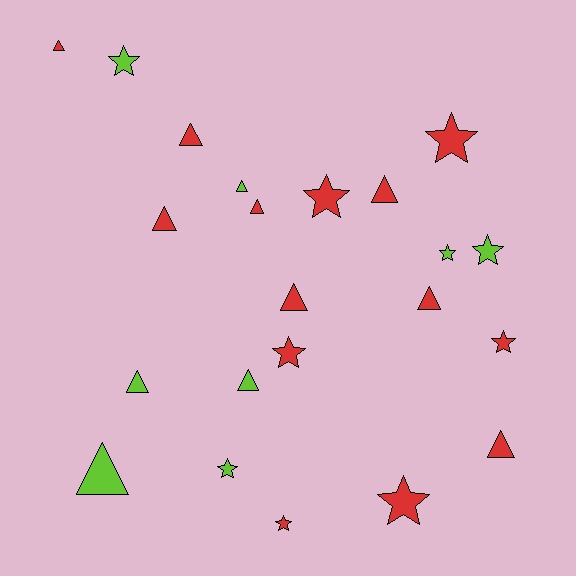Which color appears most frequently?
Red, with 14 objects.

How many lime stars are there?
There are 4 lime stars.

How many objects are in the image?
There are 22 objects.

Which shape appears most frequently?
Triangle, with 12 objects.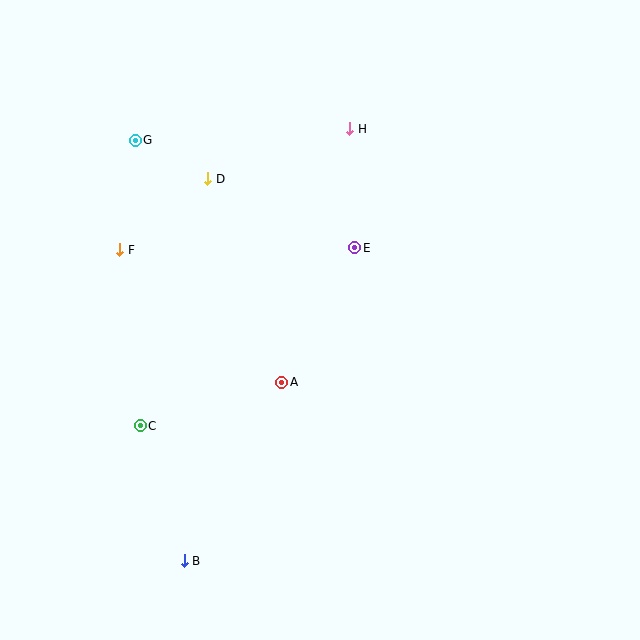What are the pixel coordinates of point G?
Point G is at (135, 140).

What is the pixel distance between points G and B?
The distance between G and B is 423 pixels.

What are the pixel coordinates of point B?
Point B is at (184, 561).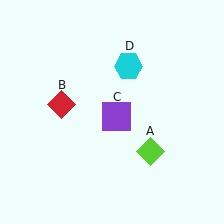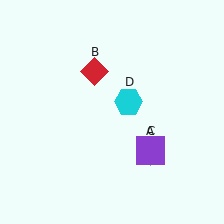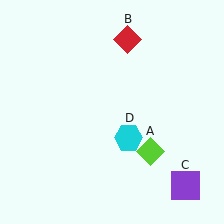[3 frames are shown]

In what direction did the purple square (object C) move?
The purple square (object C) moved down and to the right.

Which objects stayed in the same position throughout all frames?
Lime diamond (object A) remained stationary.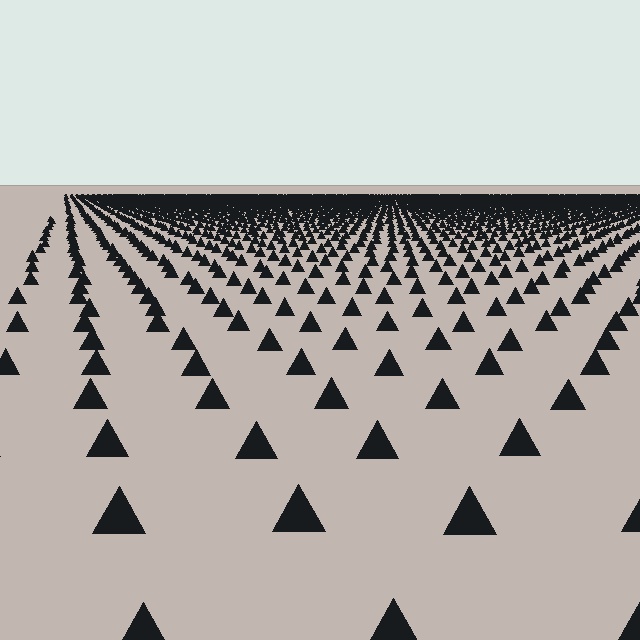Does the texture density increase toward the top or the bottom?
Density increases toward the top.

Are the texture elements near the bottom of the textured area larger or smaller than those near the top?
Larger. Near the bottom, elements are closer to the viewer and appear at a bigger on-screen size.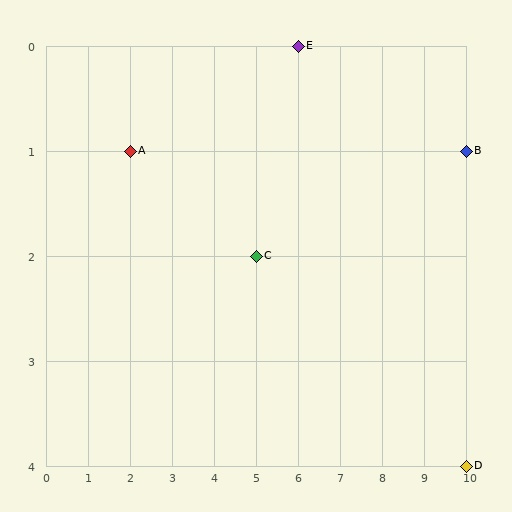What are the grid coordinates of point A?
Point A is at grid coordinates (2, 1).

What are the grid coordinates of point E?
Point E is at grid coordinates (6, 0).